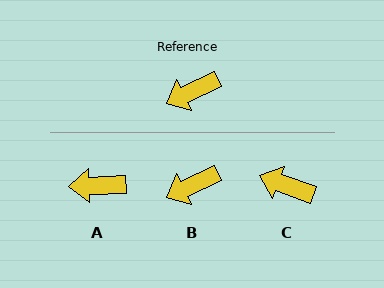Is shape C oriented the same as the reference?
No, it is off by about 45 degrees.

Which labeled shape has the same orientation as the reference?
B.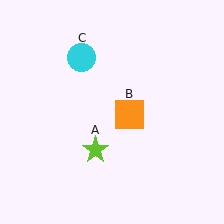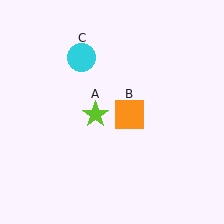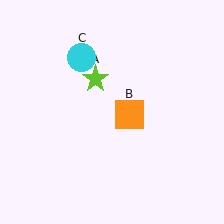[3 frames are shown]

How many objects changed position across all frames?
1 object changed position: lime star (object A).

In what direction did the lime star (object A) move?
The lime star (object A) moved up.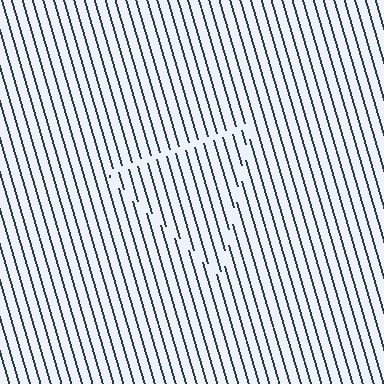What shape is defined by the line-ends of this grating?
An illusory triangle. The interior of the shape contains the same grating, shifted by half a period — the contour is defined by the phase discontinuity where line-ends from the inner and outer gratings abut.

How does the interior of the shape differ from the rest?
The interior of the shape contains the same grating, shifted by half a period — the contour is defined by the phase discontinuity where line-ends from the inner and outer gratings abut.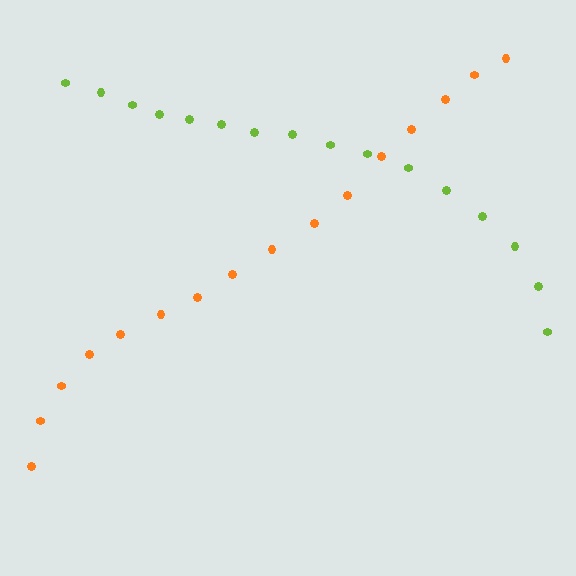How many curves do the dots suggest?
There are 2 distinct paths.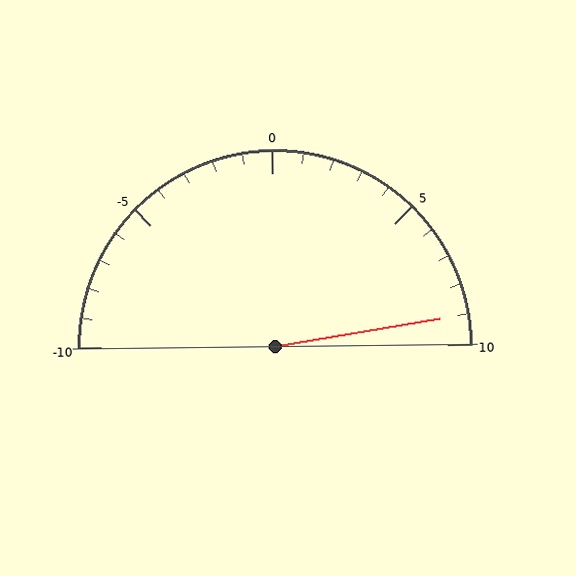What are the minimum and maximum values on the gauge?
The gauge ranges from -10 to 10.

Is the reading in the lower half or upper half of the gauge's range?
The reading is in the upper half of the range (-10 to 10).